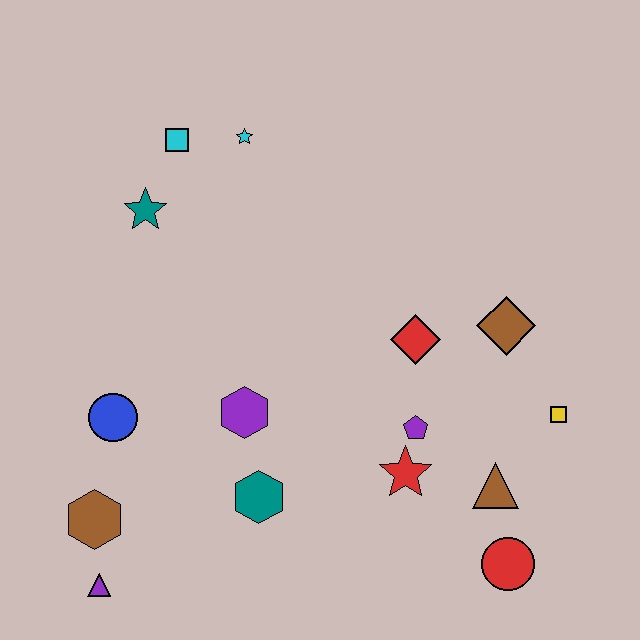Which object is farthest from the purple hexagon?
The yellow square is farthest from the purple hexagon.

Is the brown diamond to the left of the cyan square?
No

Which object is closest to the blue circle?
The brown hexagon is closest to the blue circle.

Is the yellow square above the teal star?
No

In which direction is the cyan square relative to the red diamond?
The cyan square is to the left of the red diamond.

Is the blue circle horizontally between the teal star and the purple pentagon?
No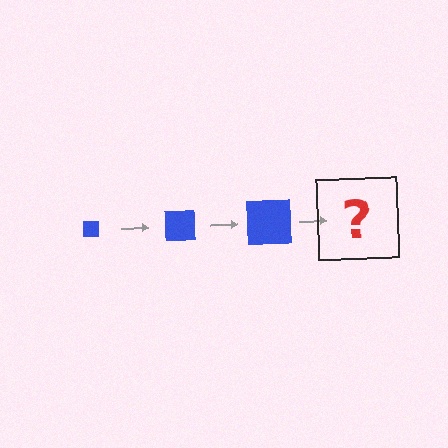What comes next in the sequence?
The next element should be a blue square, larger than the previous one.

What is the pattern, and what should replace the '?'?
The pattern is that the square gets progressively larger each step. The '?' should be a blue square, larger than the previous one.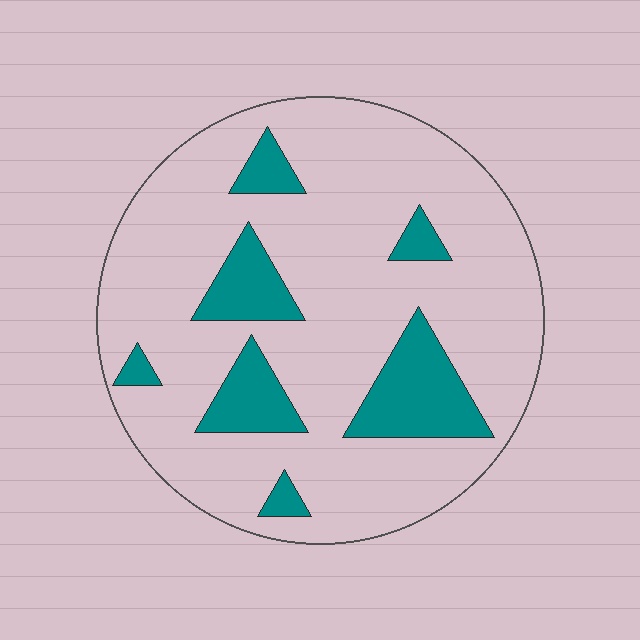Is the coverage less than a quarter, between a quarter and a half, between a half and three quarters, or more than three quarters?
Less than a quarter.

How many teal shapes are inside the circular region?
7.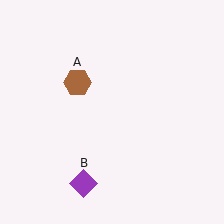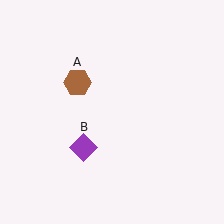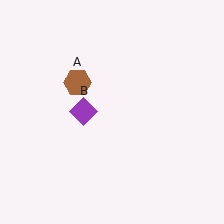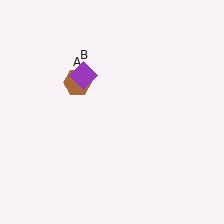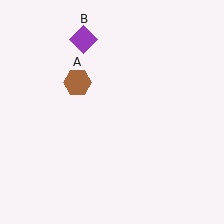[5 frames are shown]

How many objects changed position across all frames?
1 object changed position: purple diamond (object B).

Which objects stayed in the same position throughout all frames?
Brown hexagon (object A) remained stationary.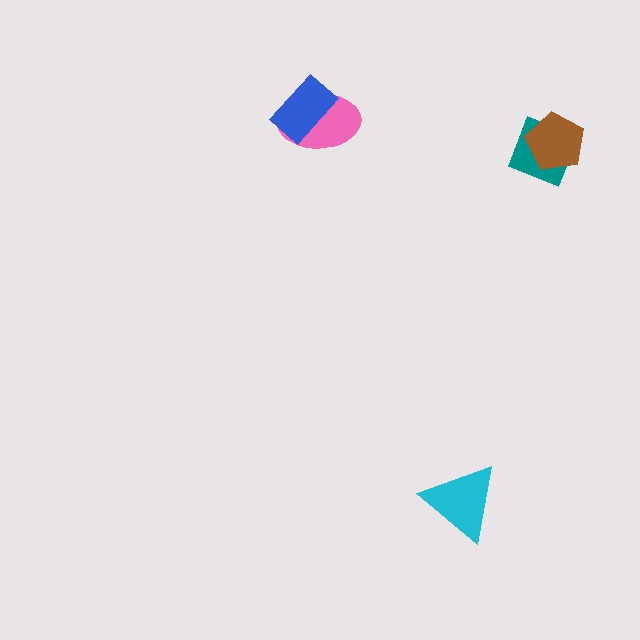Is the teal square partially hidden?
Yes, it is partially covered by another shape.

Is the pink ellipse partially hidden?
Yes, it is partially covered by another shape.